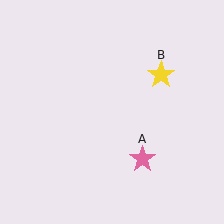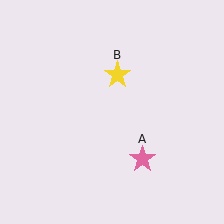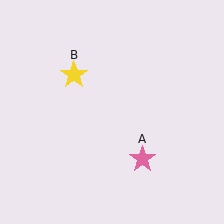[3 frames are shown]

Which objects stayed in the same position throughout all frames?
Pink star (object A) remained stationary.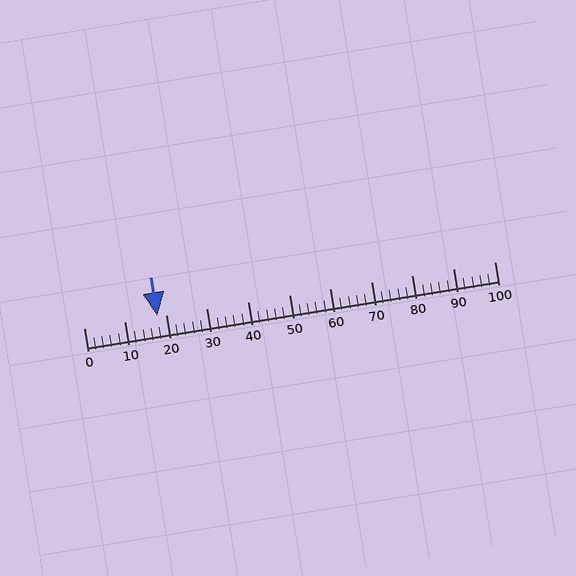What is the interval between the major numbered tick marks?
The major tick marks are spaced 10 units apart.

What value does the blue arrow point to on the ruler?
The blue arrow points to approximately 18.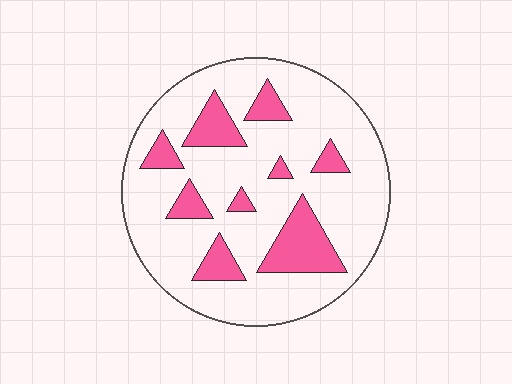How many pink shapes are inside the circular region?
9.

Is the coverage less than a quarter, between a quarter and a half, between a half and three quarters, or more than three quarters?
Less than a quarter.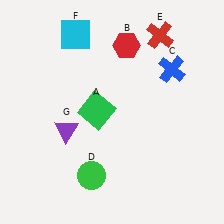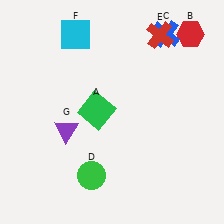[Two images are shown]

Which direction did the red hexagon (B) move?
The red hexagon (B) moved right.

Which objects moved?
The objects that moved are: the red hexagon (B), the blue cross (C).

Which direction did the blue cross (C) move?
The blue cross (C) moved up.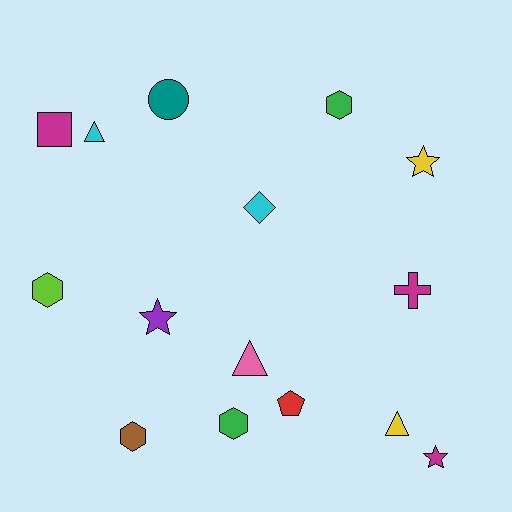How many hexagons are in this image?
There are 4 hexagons.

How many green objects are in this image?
There are 2 green objects.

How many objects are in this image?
There are 15 objects.